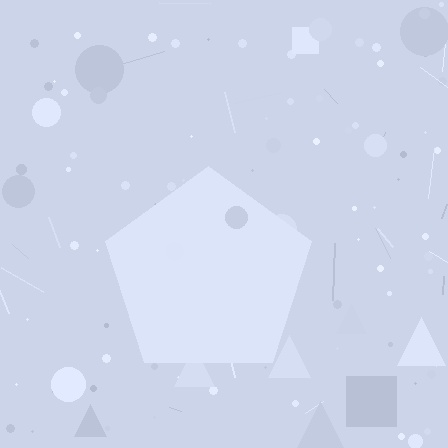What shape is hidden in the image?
A pentagon is hidden in the image.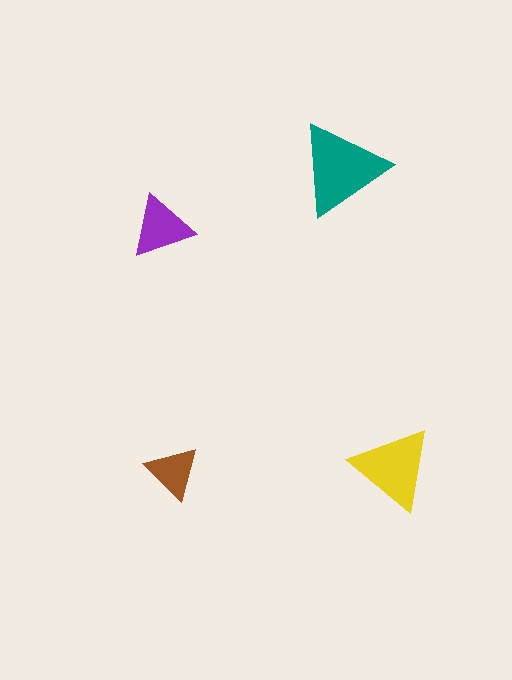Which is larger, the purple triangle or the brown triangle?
The purple one.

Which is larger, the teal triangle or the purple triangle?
The teal one.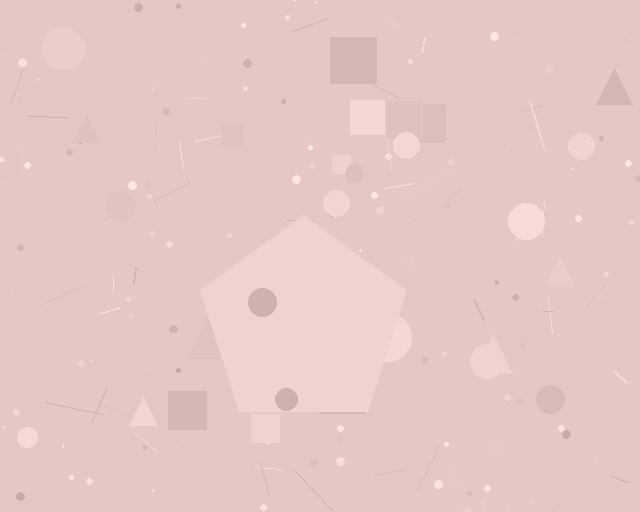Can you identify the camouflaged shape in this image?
The camouflaged shape is a pentagon.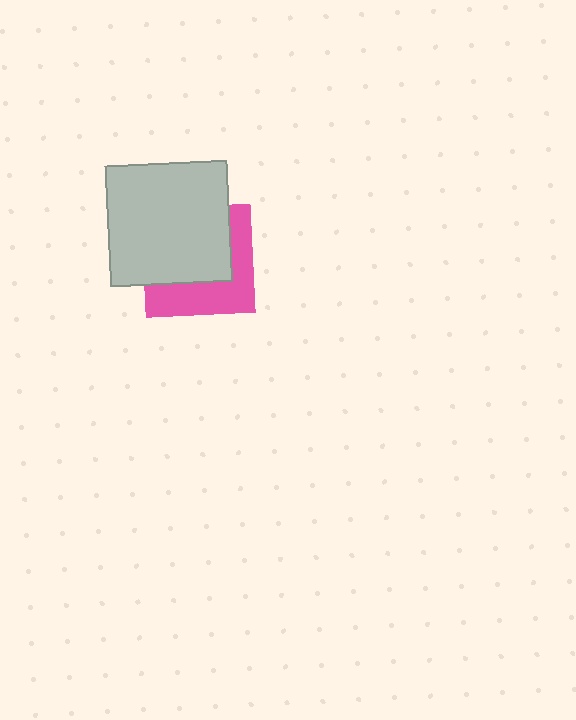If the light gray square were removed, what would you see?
You would see the complete pink square.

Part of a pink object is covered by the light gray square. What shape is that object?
It is a square.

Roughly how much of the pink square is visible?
A small part of it is visible (roughly 42%).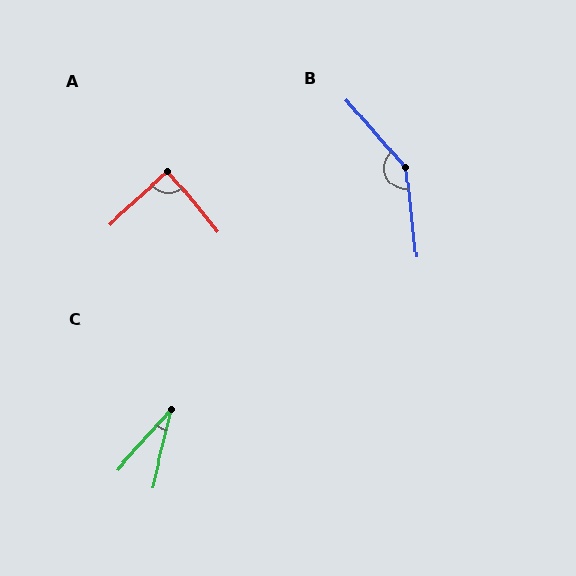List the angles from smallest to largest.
C (28°), A (87°), B (145°).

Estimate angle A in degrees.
Approximately 87 degrees.